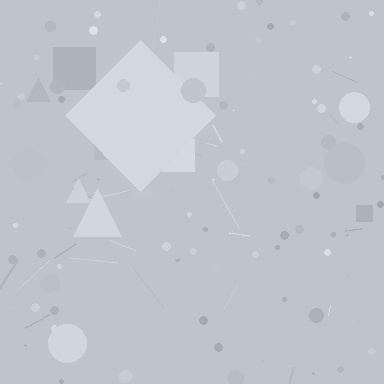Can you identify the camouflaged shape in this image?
The camouflaged shape is a diamond.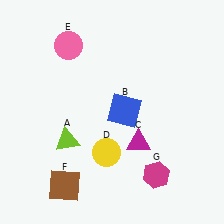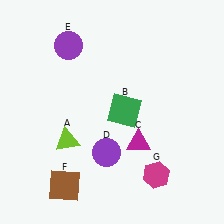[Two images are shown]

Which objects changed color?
B changed from blue to green. D changed from yellow to purple. E changed from pink to purple.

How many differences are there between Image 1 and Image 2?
There are 3 differences between the two images.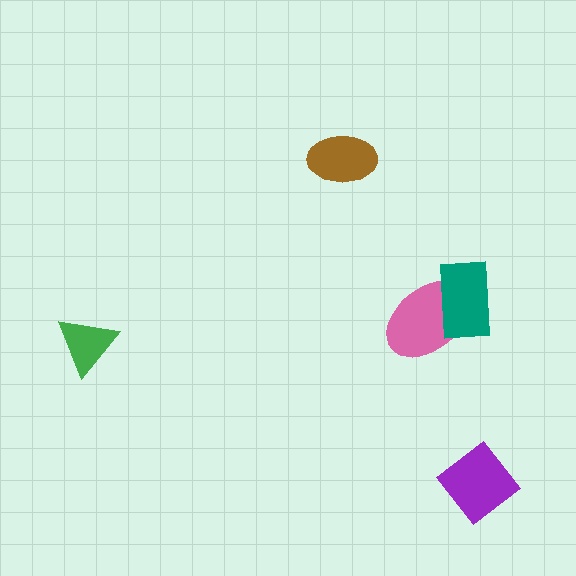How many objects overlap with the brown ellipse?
0 objects overlap with the brown ellipse.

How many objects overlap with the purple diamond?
0 objects overlap with the purple diamond.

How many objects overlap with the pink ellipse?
1 object overlaps with the pink ellipse.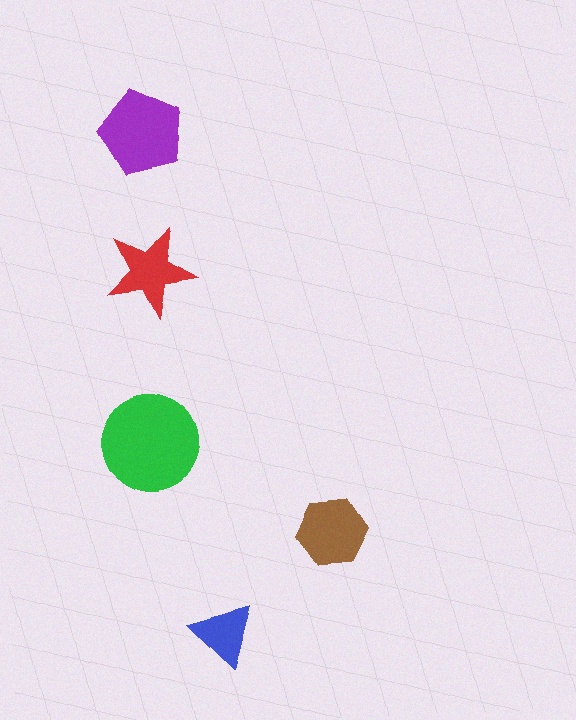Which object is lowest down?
The blue triangle is bottommost.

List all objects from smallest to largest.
The blue triangle, the red star, the brown hexagon, the purple pentagon, the green circle.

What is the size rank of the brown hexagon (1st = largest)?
3rd.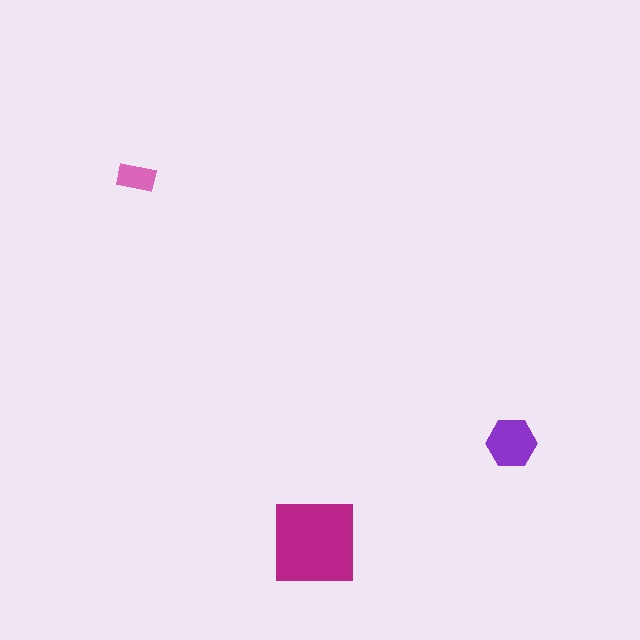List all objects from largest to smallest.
The magenta square, the purple hexagon, the pink rectangle.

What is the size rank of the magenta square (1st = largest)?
1st.